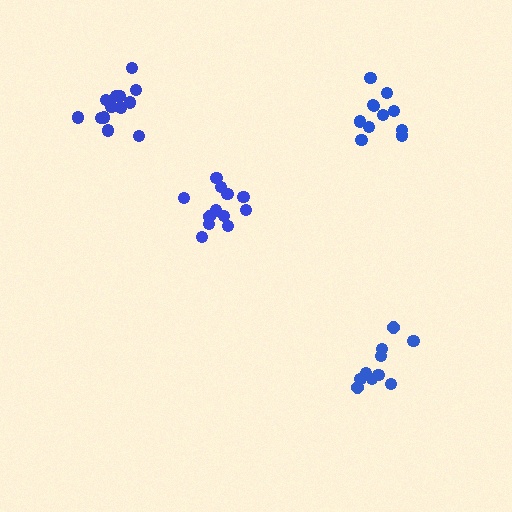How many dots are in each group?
Group 1: 13 dots, Group 2: 11 dots, Group 3: 10 dots, Group 4: 12 dots (46 total).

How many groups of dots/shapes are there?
There are 4 groups.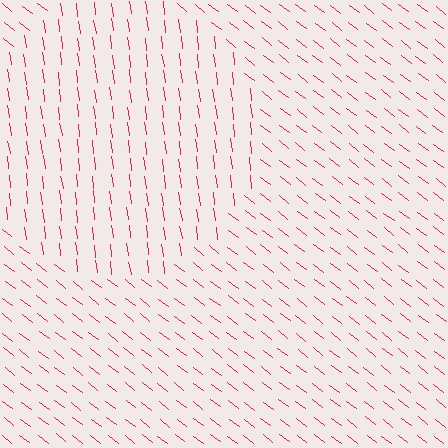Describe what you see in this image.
The image is filled with small red line segments. A circle region in the image has lines oriented differently from the surrounding lines, creating a visible texture boundary.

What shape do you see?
I see a circle.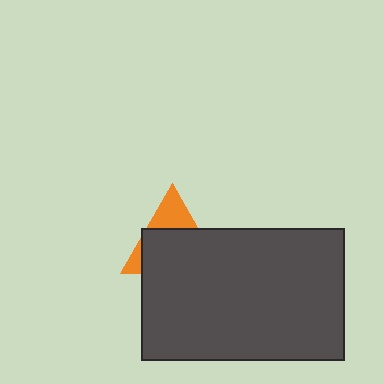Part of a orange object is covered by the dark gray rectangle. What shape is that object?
It is a triangle.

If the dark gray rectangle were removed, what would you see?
You would see the complete orange triangle.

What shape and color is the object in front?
The object in front is a dark gray rectangle.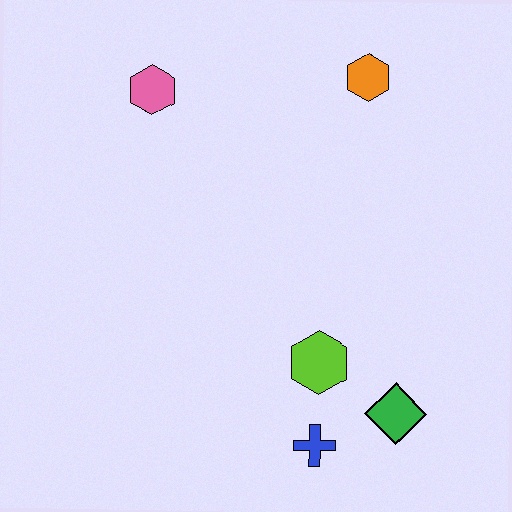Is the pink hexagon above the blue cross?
Yes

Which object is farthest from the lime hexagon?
The pink hexagon is farthest from the lime hexagon.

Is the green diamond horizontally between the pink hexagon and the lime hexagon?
No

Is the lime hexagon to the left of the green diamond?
Yes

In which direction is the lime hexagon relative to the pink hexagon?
The lime hexagon is below the pink hexagon.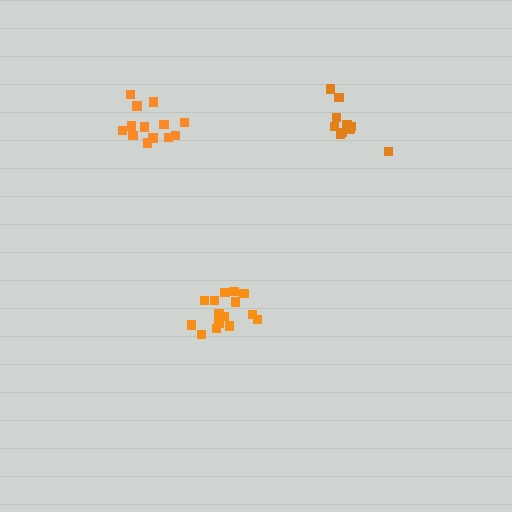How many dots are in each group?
Group 1: 11 dots, Group 2: 13 dots, Group 3: 15 dots (39 total).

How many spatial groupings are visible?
There are 3 spatial groupings.